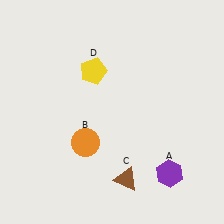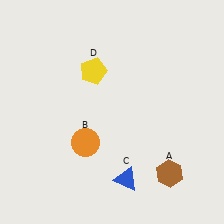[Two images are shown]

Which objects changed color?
A changed from purple to brown. C changed from brown to blue.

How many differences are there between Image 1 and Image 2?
There are 2 differences between the two images.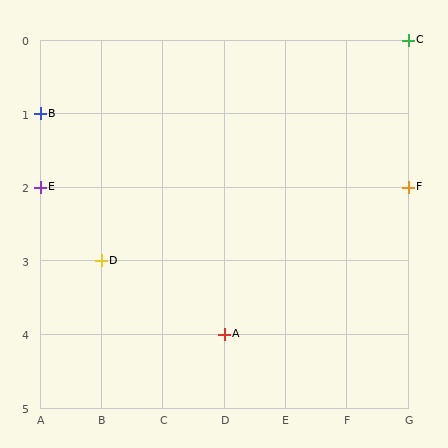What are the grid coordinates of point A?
Point A is at grid coordinates (D, 4).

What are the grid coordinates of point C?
Point C is at grid coordinates (G, 0).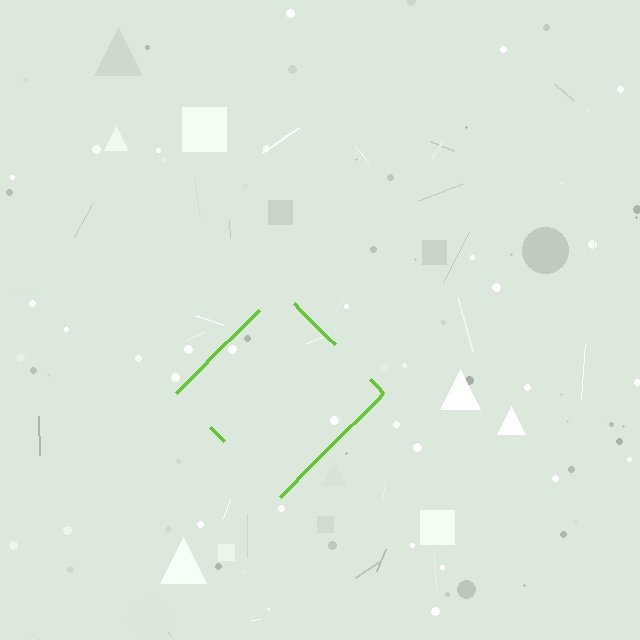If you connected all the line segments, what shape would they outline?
They would outline a diamond.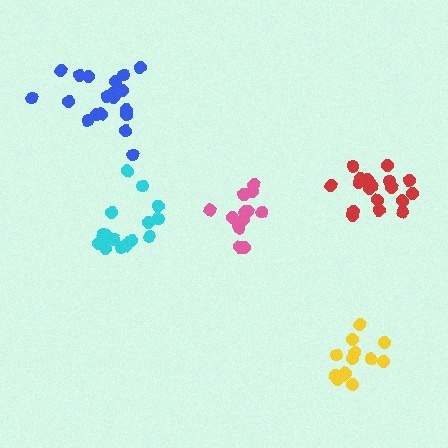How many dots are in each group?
Group 1: 19 dots, Group 2: 19 dots, Group 3: 13 dots, Group 4: 14 dots, Group 5: 16 dots (81 total).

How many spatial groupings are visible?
There are 5 spatial groupings.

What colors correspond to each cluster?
The clusters are colored: red, blue, yellow, pink, cyan.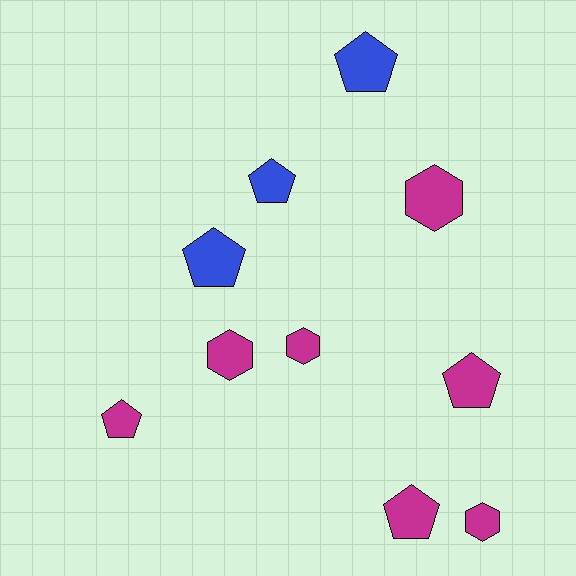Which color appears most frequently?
Magenta, with 7 objects.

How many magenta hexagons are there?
There are 4 magenta hexagons.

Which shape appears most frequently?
Pentagon, with 6 objects.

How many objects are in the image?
There are 10 objects.